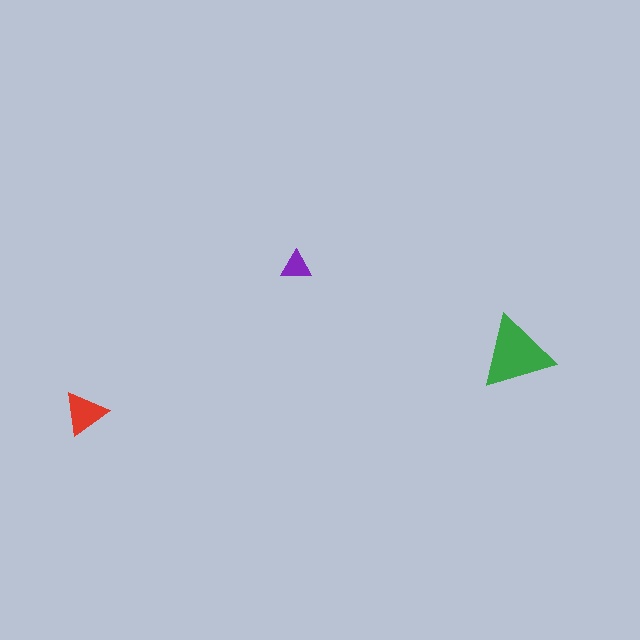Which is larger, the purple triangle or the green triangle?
The green one.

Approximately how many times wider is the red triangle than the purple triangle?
About 1.5 times wider.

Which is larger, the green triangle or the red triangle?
The green one.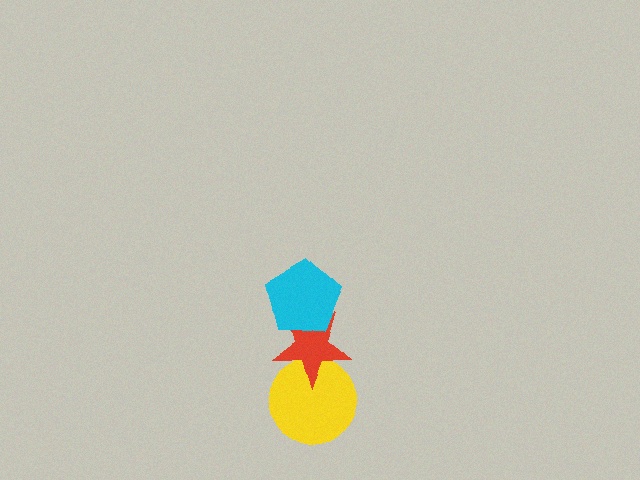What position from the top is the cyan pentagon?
The cyan pentagon is 1st from the top.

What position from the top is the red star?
The red star is 2nd from the top.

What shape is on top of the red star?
The cyan pentagon is on top of the red star.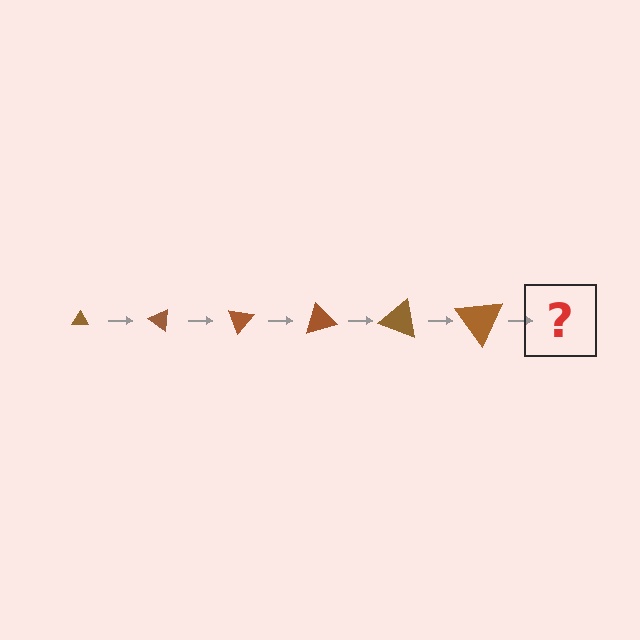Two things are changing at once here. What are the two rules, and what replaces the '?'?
The two rules are that the triangle grows larger each step and it rotates 35 degrees each step. The '?' should be a triangle, larger than the previous one and rotated 210 degrees from the start.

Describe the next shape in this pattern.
It should be a triangle, larger than the previous one and rotated 210 degrees from the start.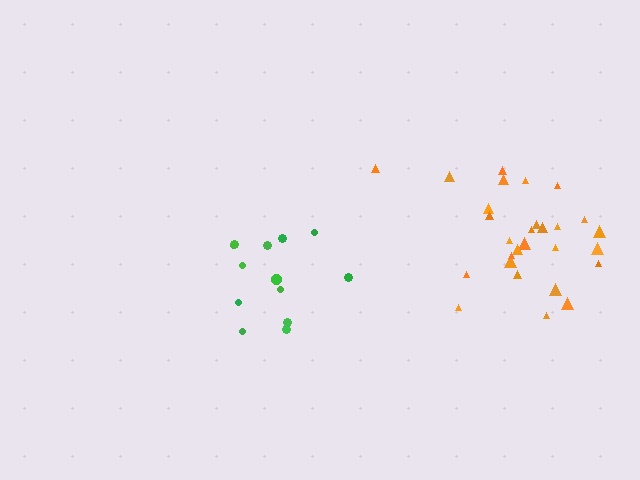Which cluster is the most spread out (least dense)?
Green.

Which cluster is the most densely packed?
Orange.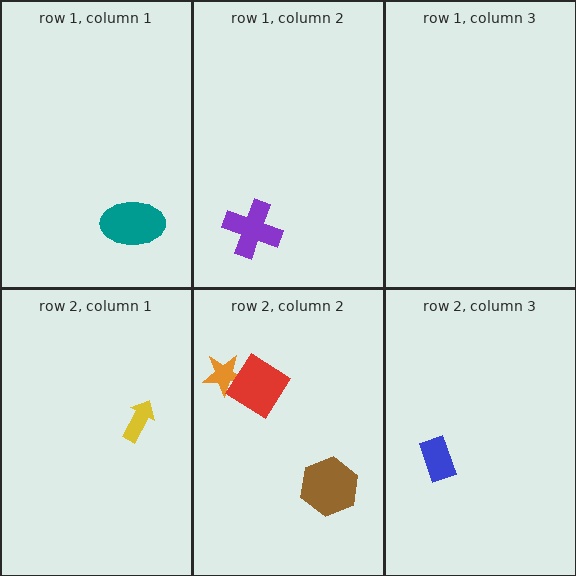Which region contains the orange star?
The row 2, column 2 region.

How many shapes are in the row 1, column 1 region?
1.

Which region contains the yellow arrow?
The row 2, column 1 region.